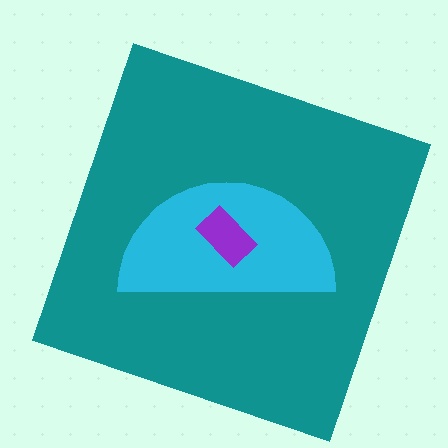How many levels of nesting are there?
3.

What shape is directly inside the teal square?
The cyan semicircle.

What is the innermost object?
The purple rectangle.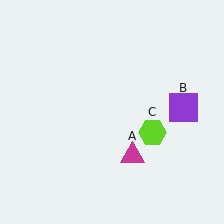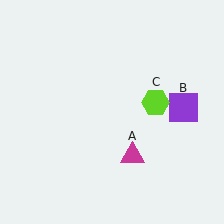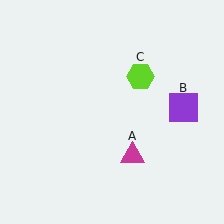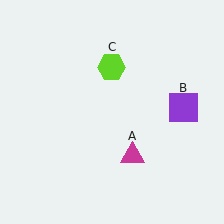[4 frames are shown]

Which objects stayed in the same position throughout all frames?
Magenta triangle (object A) and purple square (object B) remained stationary.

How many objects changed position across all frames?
1 object changed position: lime hexagon (object C).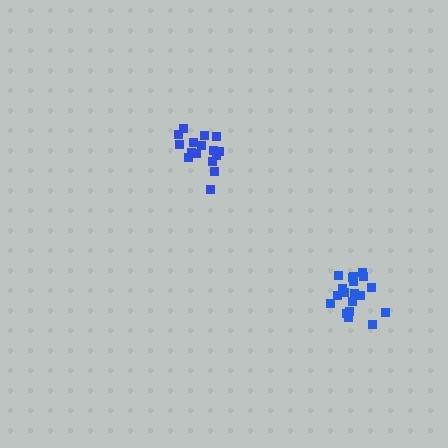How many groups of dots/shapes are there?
There are 2 groups.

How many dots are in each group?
Group 1: 19 dots, Group 2: 16 dots (35 total).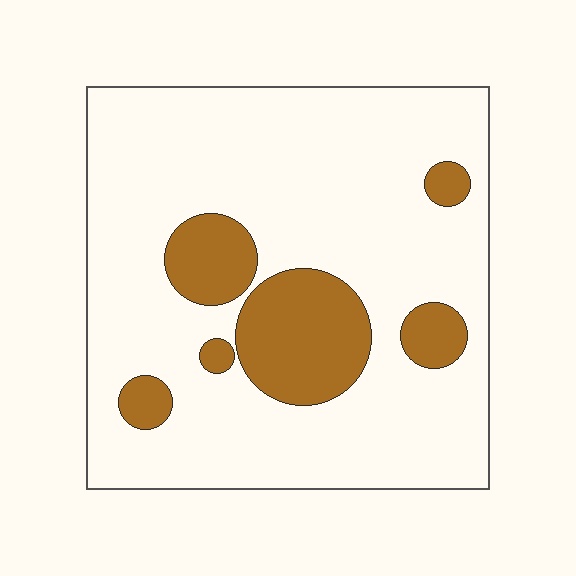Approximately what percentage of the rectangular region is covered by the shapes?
Approximately 20%.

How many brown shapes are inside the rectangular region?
6.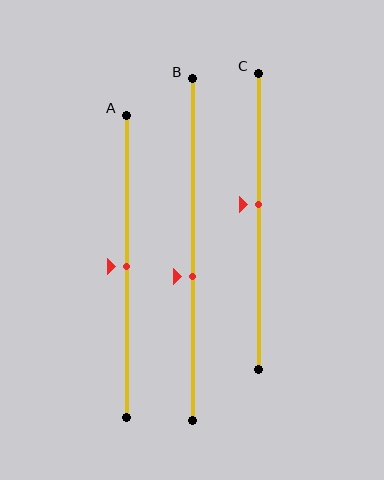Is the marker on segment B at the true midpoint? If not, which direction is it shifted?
No, the marker on segment B is shifted downward by about 8% of the segment length.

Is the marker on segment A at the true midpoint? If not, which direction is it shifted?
Yes, the marker on segment A is at the true midpoint.